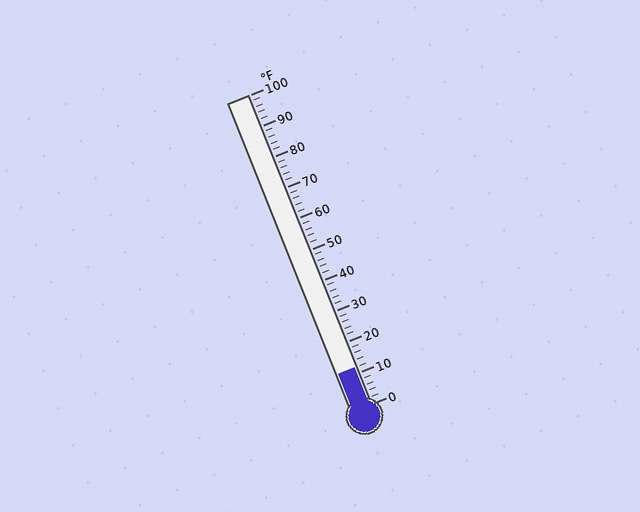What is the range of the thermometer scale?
The thermometer scale ranges from 0°F to 100°F.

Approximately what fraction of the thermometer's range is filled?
The thermometer is filled to approximately 10% of its range.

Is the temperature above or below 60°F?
The temperature is below 60°F.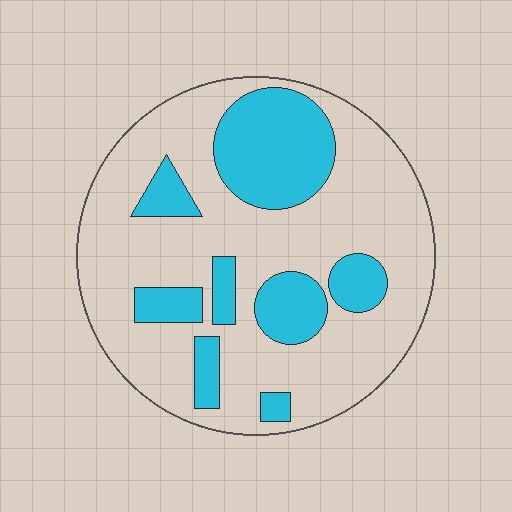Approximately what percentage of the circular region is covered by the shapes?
Approximately 30%.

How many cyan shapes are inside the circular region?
8.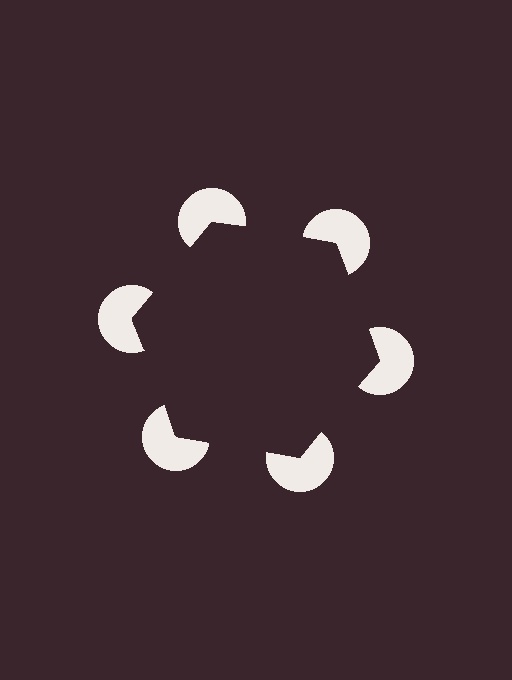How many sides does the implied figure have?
6 sides.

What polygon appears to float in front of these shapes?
An illusory hexagon — its edges are inferred from the aligned wedge cuts in the pac-man discs, not physically drawn.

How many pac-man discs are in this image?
There are 6 — one at each vertex of the illusory hexagon.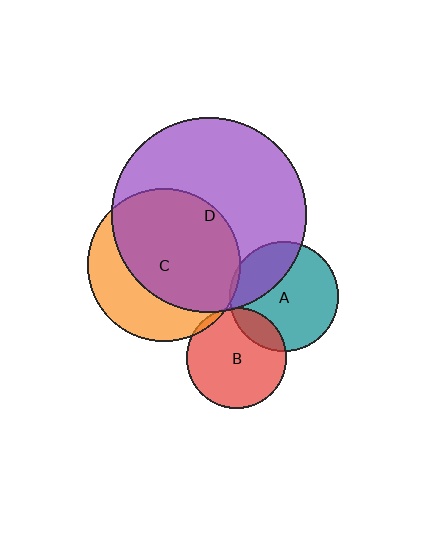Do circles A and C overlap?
Yes.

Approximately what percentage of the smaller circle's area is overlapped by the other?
Approximately 5%.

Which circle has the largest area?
Circle D (purple).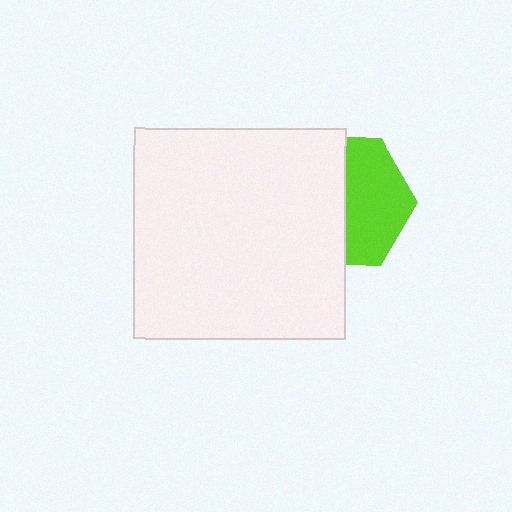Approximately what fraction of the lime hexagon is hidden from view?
Roughly 51% of the lime hexagon is hidden behind the white square.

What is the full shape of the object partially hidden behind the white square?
The partially hidden object is a lime hexagon.